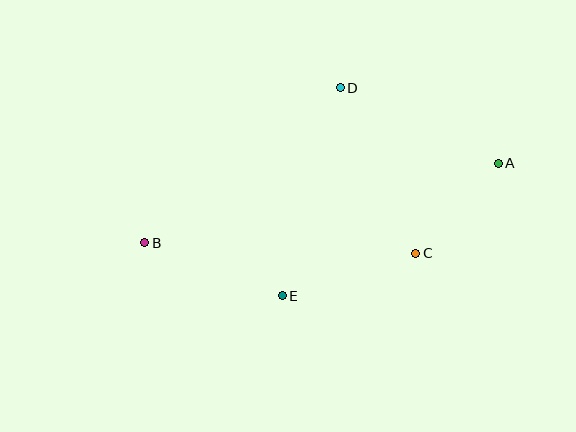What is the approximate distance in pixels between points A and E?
The distance between A and E is approximately 253 pixels.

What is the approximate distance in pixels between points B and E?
The distance between B and E is approximately 147 pixels.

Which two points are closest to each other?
Points A and C are closest to each other.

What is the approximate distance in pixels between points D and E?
The distance between D and E is approximately 216 pixels.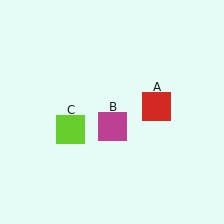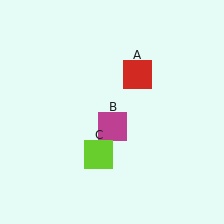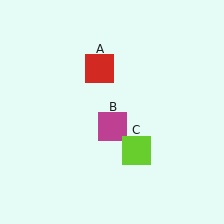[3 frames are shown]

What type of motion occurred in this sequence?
The red square (object A), lime square (object C) rotated counterclockwise around the center of the scene.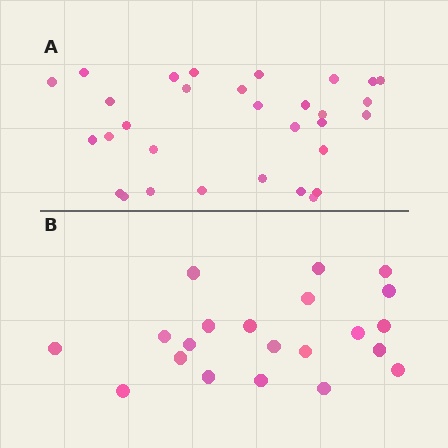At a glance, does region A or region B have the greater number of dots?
Region A (the top region) has more dots.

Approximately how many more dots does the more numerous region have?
Region A has roughly 10 or so more dots than region B.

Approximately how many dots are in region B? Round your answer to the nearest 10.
About 20 dots. (The exact count is 21, which rounds to 20.)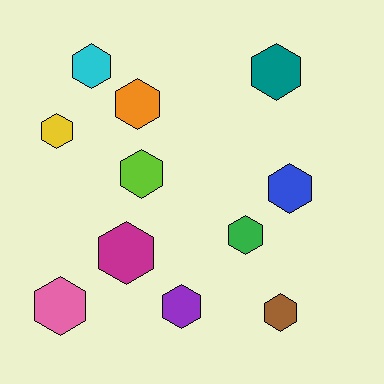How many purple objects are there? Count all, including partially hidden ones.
There is 1 purple object.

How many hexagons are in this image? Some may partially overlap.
There are 11 hexagons.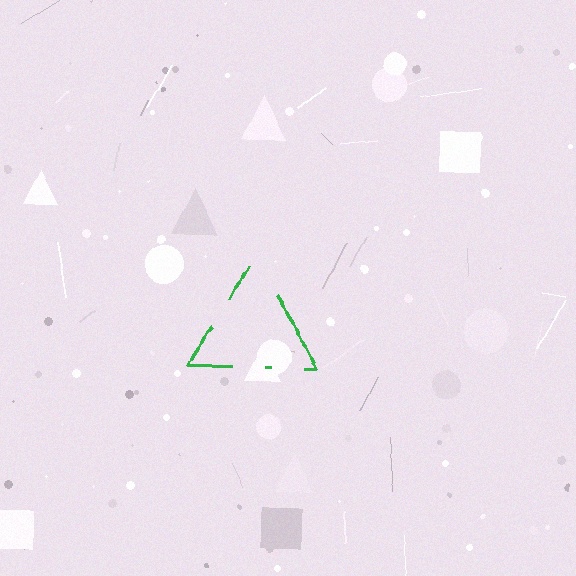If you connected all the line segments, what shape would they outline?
They would outline a triangle.